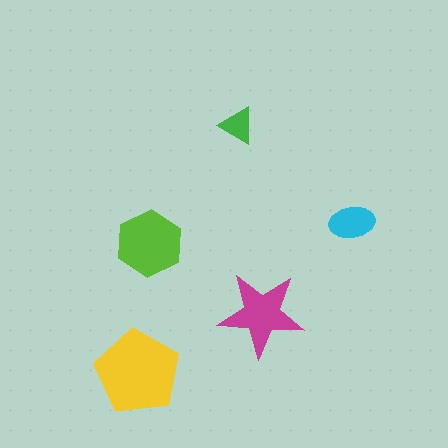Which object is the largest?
The yellow pentagon.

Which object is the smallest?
The green triangle.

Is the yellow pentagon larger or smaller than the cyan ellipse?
Larger.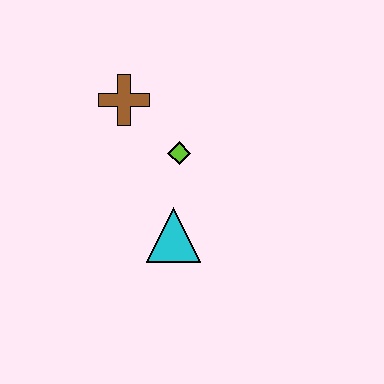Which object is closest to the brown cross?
The lime diamond is closest to the brown cross.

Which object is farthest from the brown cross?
The cyan triangle is farthest from the brown cross.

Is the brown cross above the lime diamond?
Yes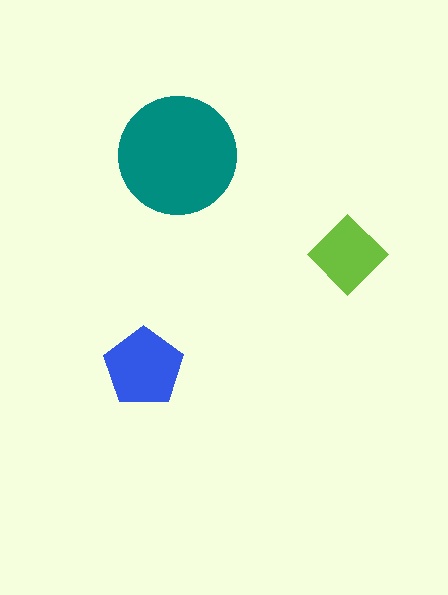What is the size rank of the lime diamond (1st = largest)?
3rd.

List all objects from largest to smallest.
The teal circle, the blue pentagon, the lime diamond.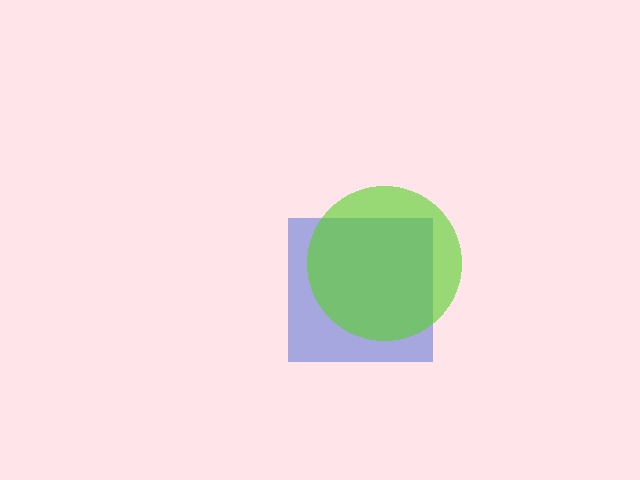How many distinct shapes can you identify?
There are 2 distinct shapes: a blue square, a lime circle.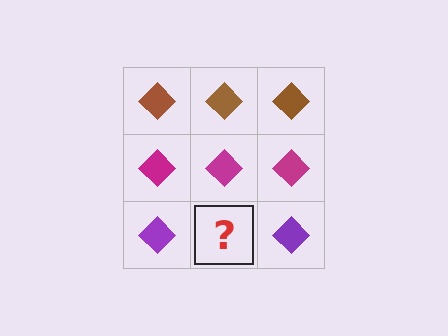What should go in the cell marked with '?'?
The missing cell should contain a purple diamond.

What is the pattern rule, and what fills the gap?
The rule is that each row has a consistent color. The gap should be filled with a purple diamond.